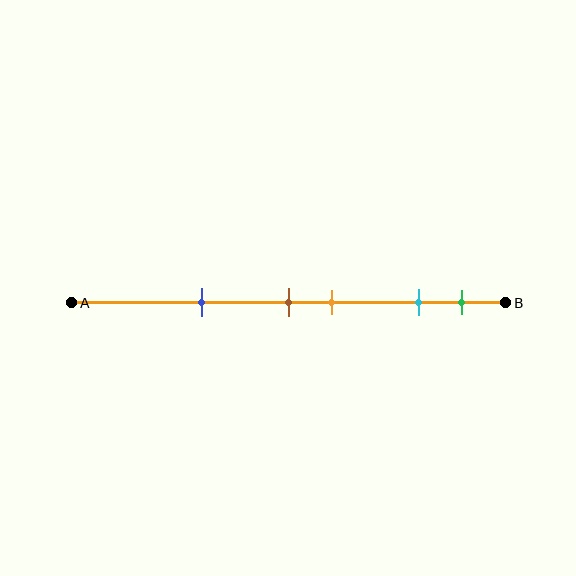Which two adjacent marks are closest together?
The brown and orange marks are the closest adjacent pair.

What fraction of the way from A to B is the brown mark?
The brown mark is approximately 50% (0.5) of the way from A to B.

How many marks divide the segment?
There are 5 marks dividing the segment.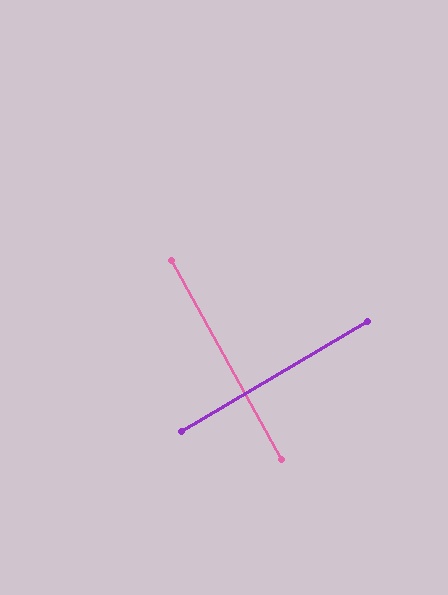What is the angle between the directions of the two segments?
Approximately 88 degrees.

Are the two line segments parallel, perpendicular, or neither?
Perpendicular — they meet at approximately 88°.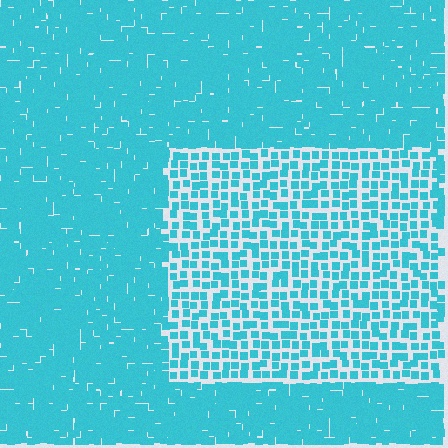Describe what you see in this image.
The image contains small cyan elements arranged at two different densities. A rectangle-shaped region is visible where the elements are less densely packed than the surrounding area.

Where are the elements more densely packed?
The elements are more densely packed outside the rectangle boundary.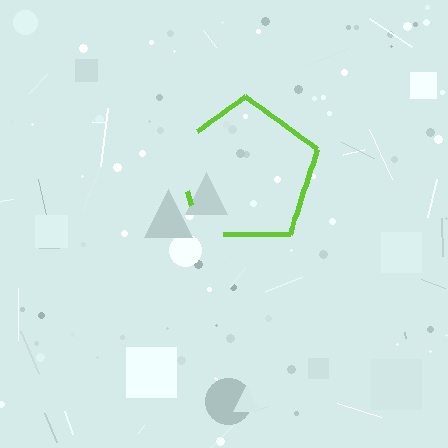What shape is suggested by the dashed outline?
The dashed outline suggests a pentagon.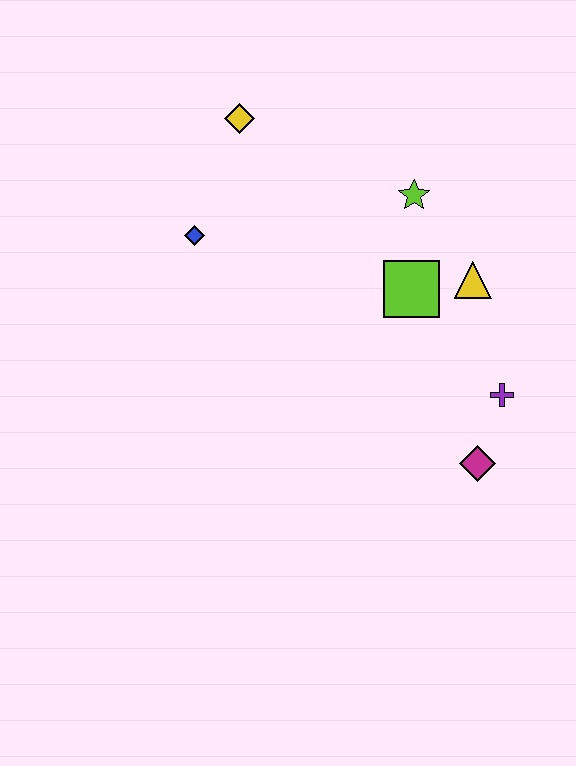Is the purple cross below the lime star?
Yes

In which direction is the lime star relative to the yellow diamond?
The lime star is to the right of the yellow diamond.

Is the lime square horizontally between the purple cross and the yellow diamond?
Yes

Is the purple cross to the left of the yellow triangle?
No